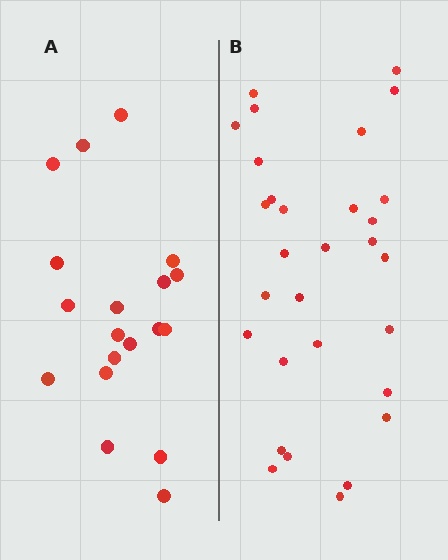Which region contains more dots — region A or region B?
Region B (the right region) has more dots.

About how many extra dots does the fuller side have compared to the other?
Region B has roughly 12 or so more dots than region A.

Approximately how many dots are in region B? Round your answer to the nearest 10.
About 30 dots.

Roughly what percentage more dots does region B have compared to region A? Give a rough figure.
About 60% more.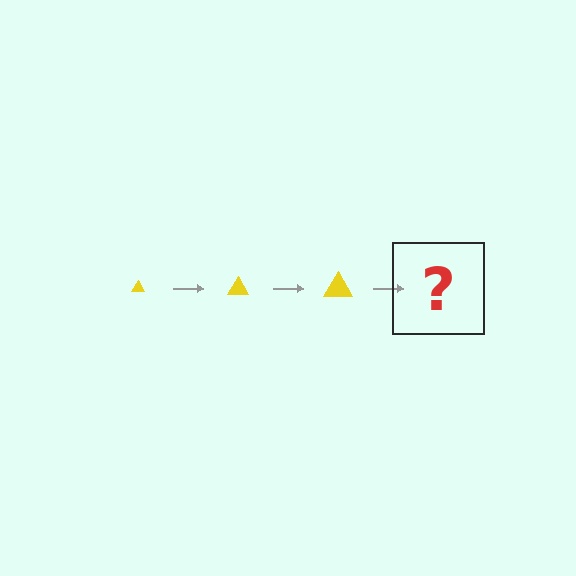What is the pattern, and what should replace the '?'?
The pattern is that the triangle gets progressively larger each step. The '?' should be a yellow triangle, larger than the previous one.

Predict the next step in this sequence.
The next step is a yellow triangle, larger than the previous one.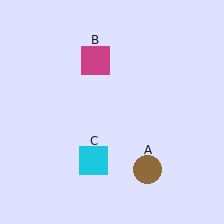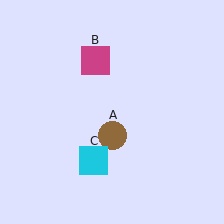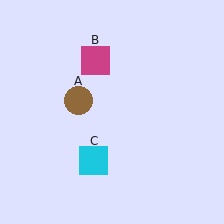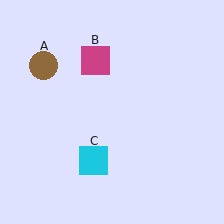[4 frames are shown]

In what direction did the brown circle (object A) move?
The brown circle (object A) moved up and to the left.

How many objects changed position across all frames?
1 object changed position: brown circle (object A).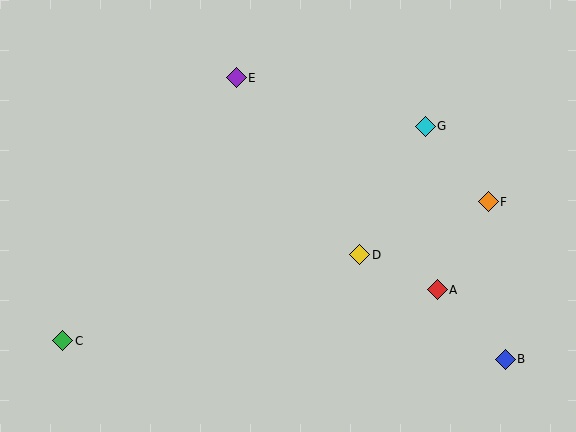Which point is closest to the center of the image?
Point D at (360, 255) is closest to the center.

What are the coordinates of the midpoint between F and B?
The midpoint between F and B is at (497, 280).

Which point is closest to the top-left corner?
Point E is closest to the top-left corner.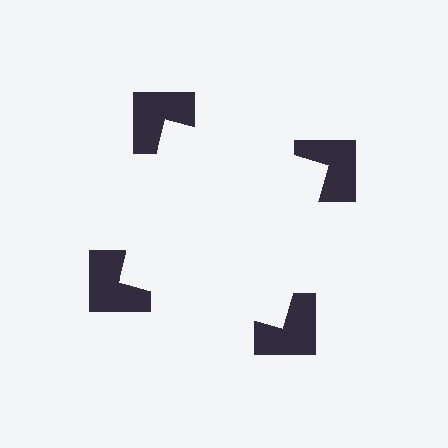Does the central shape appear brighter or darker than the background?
It typically appears slightly brighter than the background, even though no actual brightness change is drawn.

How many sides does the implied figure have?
4 sides.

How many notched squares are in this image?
There are 4 — one at each vertex of the illusory square.